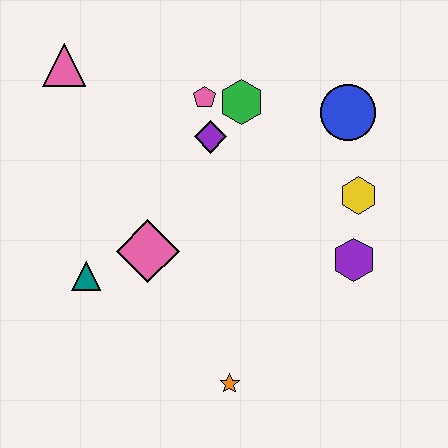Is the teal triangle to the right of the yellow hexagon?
No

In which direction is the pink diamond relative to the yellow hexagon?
The pink diamond is to the left of the yellow hexagon.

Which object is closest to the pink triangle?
The pink pentagon is closest to the pink triangle.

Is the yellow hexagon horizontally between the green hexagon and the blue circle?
No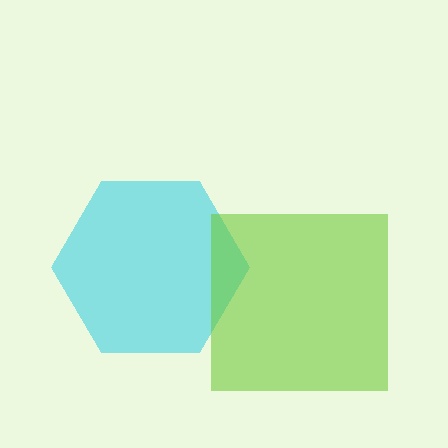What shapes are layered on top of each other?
The layered shapes are: a cyan hexagon, a lime square.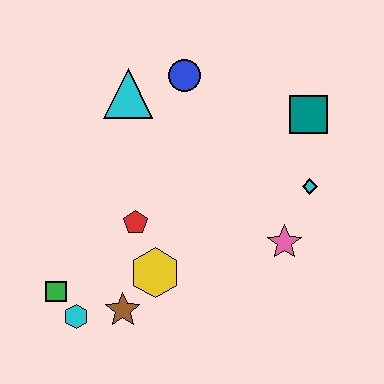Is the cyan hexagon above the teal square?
No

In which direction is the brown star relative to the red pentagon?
The brown star is below the red pentagon.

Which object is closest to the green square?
The cyan hexagon is closest to the green square.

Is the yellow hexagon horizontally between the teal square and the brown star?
Yes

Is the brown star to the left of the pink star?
Yes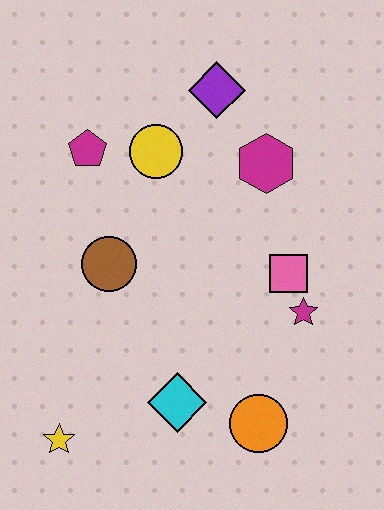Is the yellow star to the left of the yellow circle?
Yes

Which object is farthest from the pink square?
The yellow star is farthest from the pink square.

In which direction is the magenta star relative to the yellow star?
The magenta star is to the right of the yellow star.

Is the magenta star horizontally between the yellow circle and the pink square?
No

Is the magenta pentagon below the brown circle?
No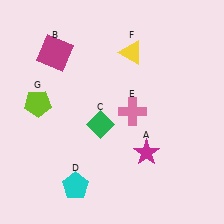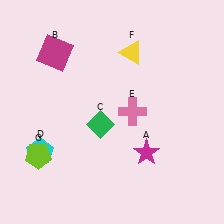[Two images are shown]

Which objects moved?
The objects that moved are: the cyan pentagon (D), the lime pentagon (G).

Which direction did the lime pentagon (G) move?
The lime pentagon (G) moved down.